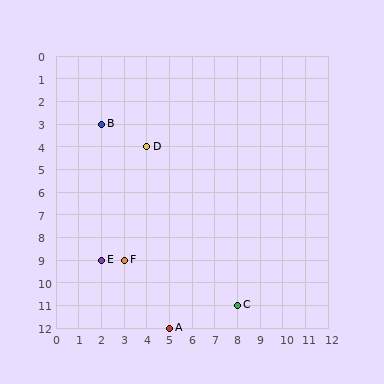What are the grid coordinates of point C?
Point C is at grid coordinates (8, 11).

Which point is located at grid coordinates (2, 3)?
Point B is at (2, 3).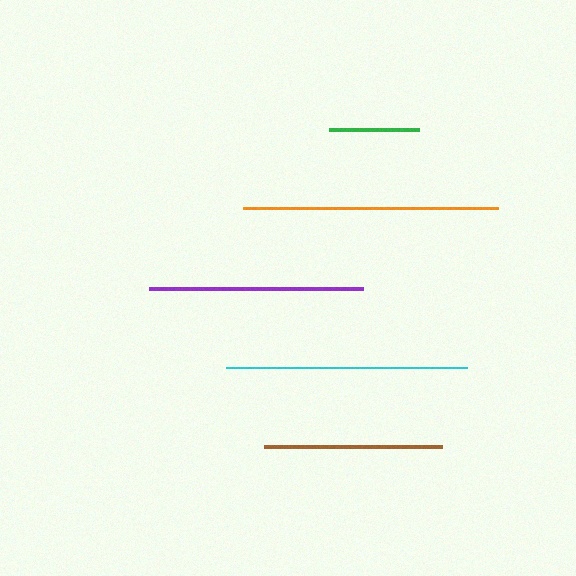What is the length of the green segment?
The green segment is approximately 90 pixels long.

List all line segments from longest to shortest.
From longest to shortest: orange, cyan, purple, brown, green.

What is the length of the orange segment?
The orange segment is approximately 255 pixels long.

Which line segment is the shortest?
The green line is the shortest at approximately 90 pixels.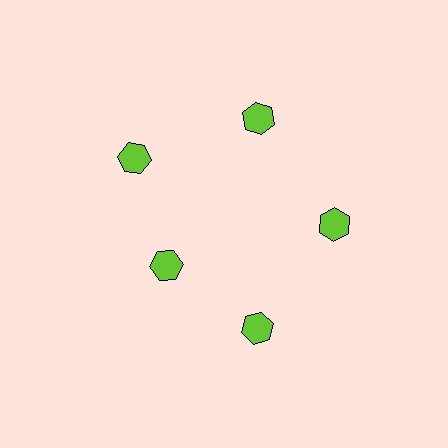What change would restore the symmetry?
The symmetry would be restored by moving it outward, back onto the ring so that all 5 hexagons sit at equal angles and equal distance from the center.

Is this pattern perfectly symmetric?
No. The 5 lime hexagons are arranged in a ring, but one element near the 8 o'clock position is pulled inward toward the center, breaking the 5-fold rotational symmetry.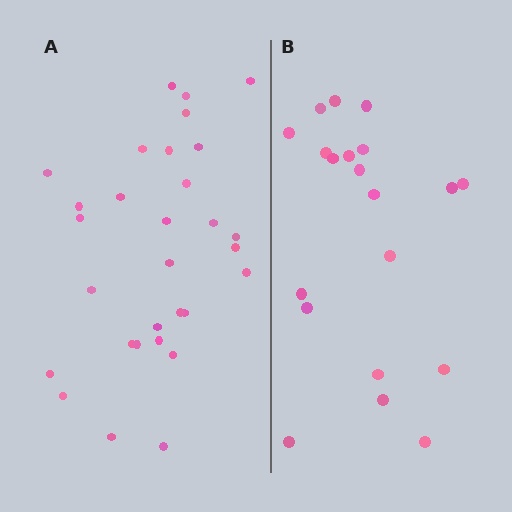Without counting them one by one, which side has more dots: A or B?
Region A (the left region) has more dots.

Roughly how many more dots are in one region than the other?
Region A has roughly 10 or so more dots than region B.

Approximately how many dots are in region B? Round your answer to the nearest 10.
About 20 dots.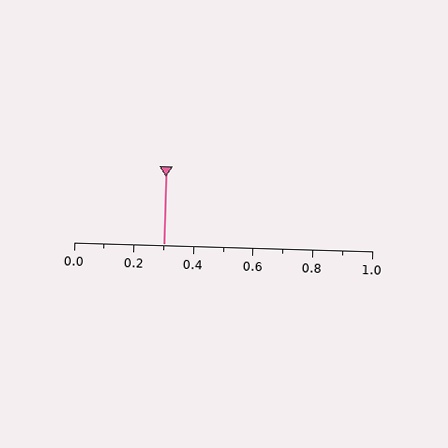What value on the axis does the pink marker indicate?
The marker indicates approximately 0.3.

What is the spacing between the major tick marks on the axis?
The major ticks are spaced 0.2 apart.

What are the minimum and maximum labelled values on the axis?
The axis runs from 0.0 to 1.0.